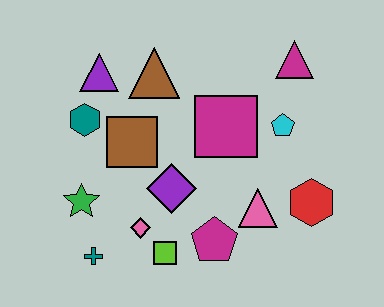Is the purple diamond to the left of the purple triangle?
No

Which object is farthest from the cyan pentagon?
The teal cross is farthest from the cyan pentagon.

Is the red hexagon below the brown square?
Yes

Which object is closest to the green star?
The teal cross is closest to the green star.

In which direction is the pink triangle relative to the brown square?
The pink triangle is to the right of the brown square.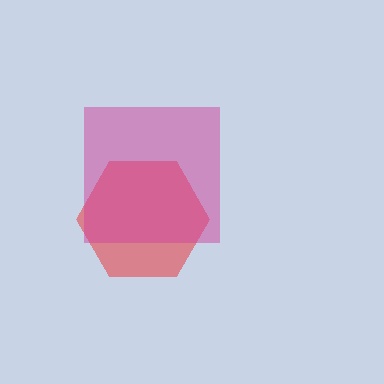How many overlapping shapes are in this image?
There are 2 overlapping shapes in the image.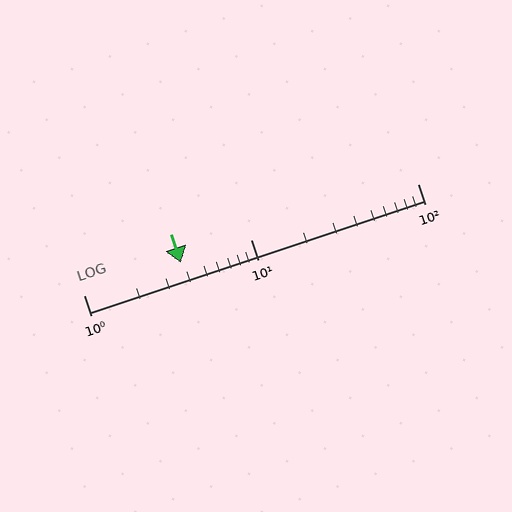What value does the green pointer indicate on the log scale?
The pointer indicates approximately 3.8.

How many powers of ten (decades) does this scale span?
The scale spans 2 decades, from 1 to 100.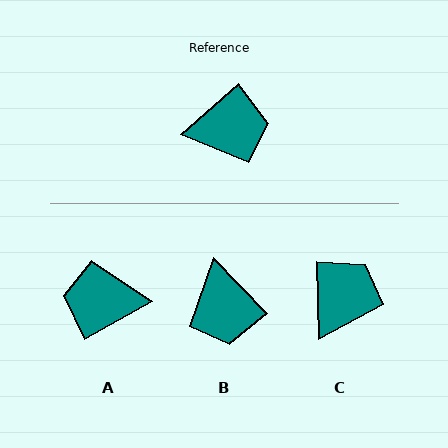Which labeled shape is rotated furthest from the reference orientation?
A, about 169 degrees away.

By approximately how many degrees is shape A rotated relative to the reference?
Approximately 169 degrees counter-clockwise.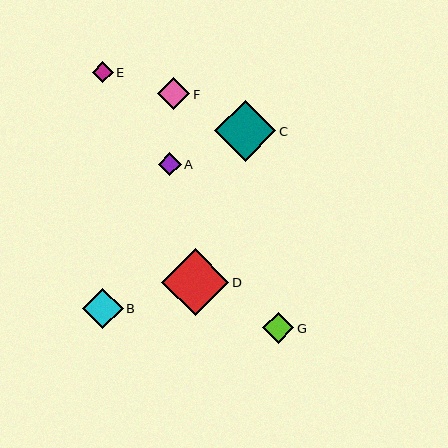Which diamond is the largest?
Diamond D is the largest with a size of approximately 68 pixels.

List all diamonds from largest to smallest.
From largest to smallest: D, C, B, F, G, A, E.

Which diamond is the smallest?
Diamond E is the smallest with a size of approximately 21 pixels.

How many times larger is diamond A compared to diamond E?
Diamond A is approximately 1.1 times the size of diamond E.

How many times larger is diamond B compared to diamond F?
Diamond B is approximately 1.2 times the size of diamond F.